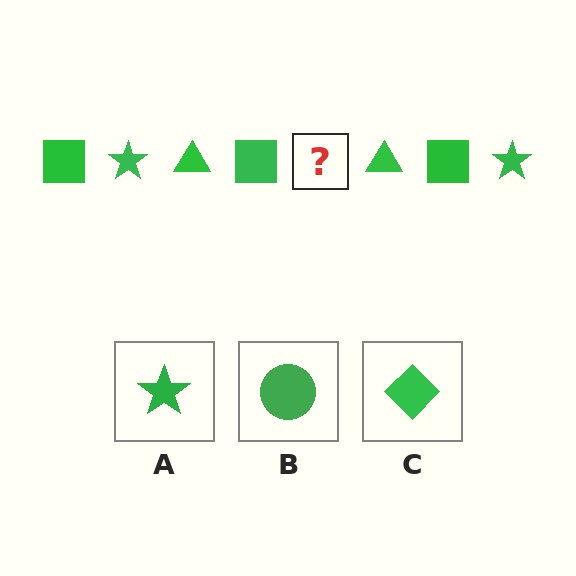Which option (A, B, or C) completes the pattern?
A.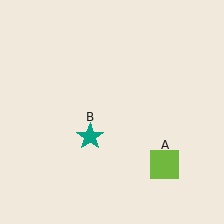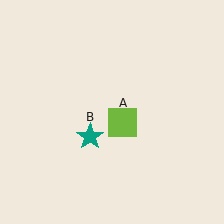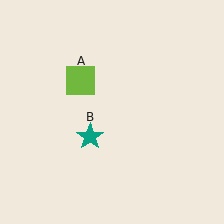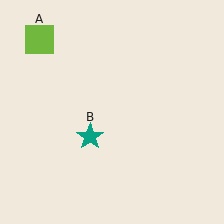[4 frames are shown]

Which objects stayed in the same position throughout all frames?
Teal star (object B) remained stationary.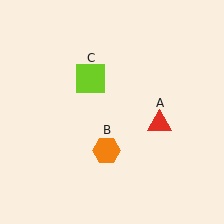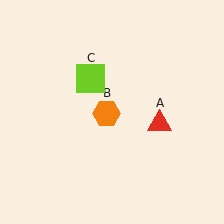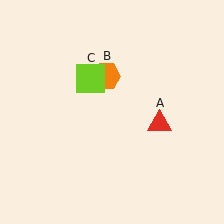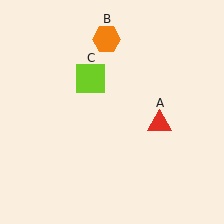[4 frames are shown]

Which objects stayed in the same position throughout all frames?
Red triangle (object A) and lime square (object C) remained stationary.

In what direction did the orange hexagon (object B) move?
The orange hexagon (object B) moved up.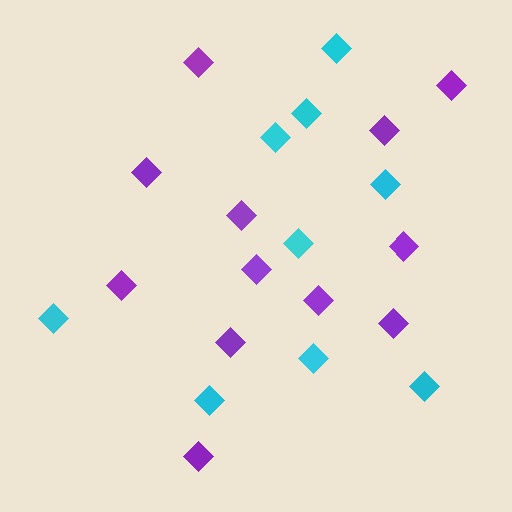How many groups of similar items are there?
There are 2 groups: one group of purple diamonds (12) and one group of cyan diamonds (9).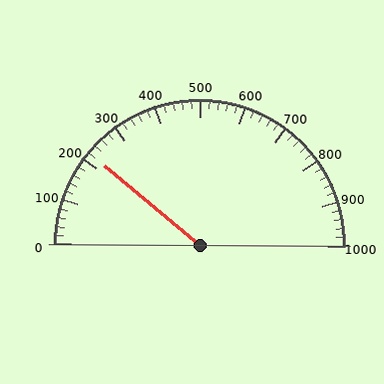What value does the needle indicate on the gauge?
The needle indicates approximately 220.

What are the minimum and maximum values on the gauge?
The gauge ranges from 0 to 1000.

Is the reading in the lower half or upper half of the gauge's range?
The reading is in the lower half of the range (0 to 1000).